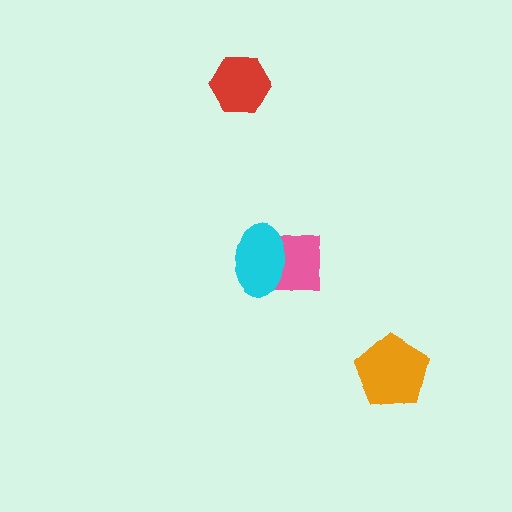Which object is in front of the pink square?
The cyan ellipse is in front of the pink square.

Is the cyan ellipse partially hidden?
No, no other shape covers it.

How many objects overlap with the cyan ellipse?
1 object overlaps with the cyan ellipse.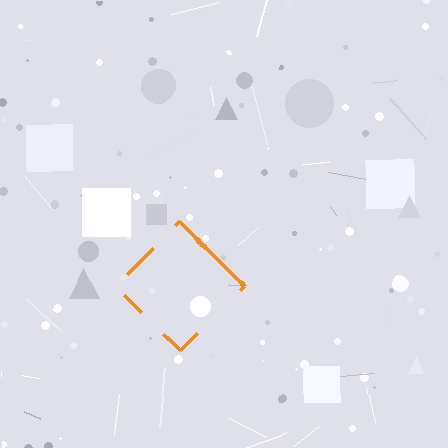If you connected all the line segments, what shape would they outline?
They would outline a diamond.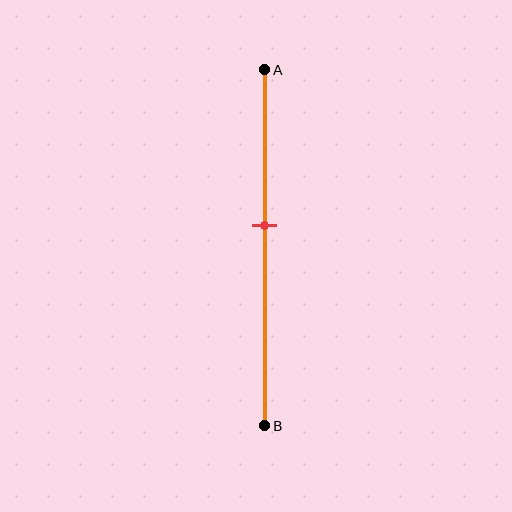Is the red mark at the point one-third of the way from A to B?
No, the mark is at about 45% from A, not at the 33% one-third point.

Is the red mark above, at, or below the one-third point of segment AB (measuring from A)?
The red mark is below the one-third point of segment AB.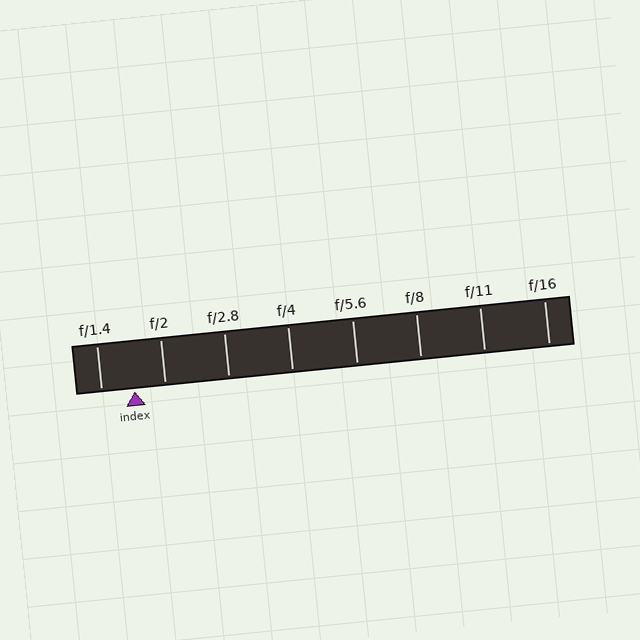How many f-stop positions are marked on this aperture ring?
There are 8 f-stop positions marked.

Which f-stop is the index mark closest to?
The index mark is closest to f/2.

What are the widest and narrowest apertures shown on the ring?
The widest aperture shown is f/1.4 and the narrowest is f/16.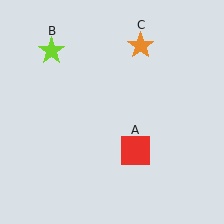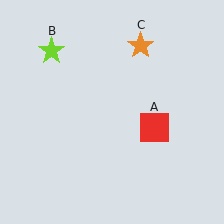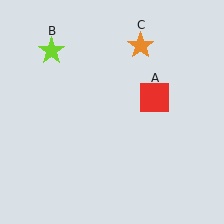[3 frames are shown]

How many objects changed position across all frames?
1 object changed position: red square (object A).